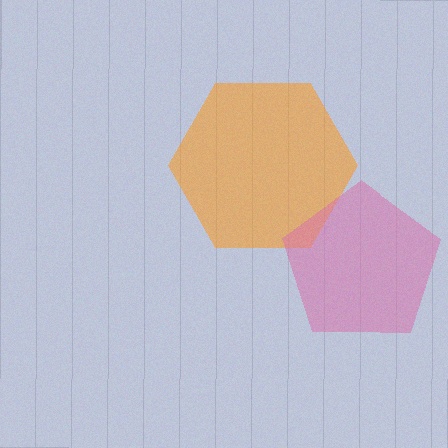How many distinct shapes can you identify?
There are 2 distinct shapes: an orange hexagon, a pink pentagon.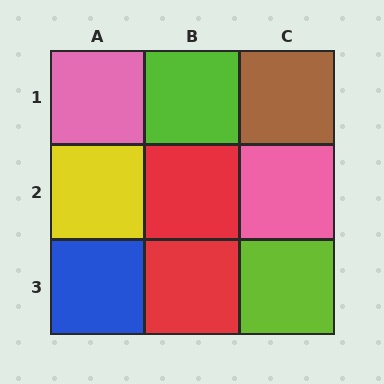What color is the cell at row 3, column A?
Blue.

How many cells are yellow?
1 cell is yellow.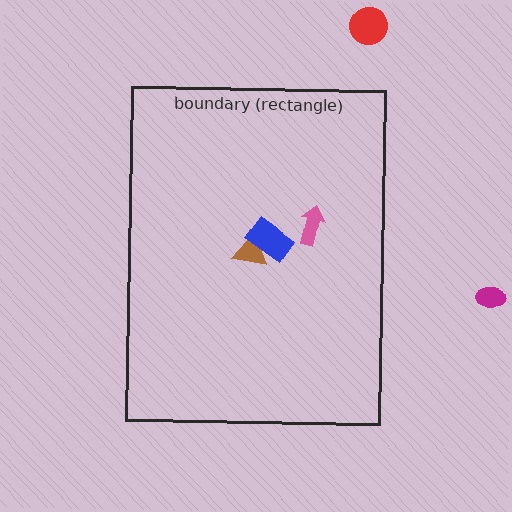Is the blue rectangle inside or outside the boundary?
Inside.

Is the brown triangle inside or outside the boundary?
Inside.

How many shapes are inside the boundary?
3 inside, 2 outside.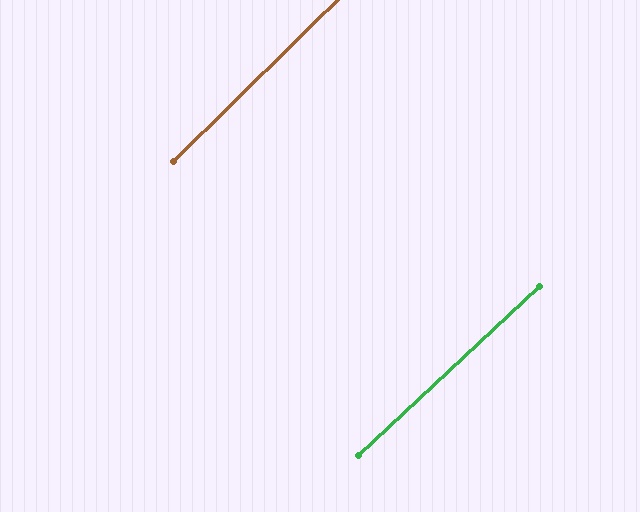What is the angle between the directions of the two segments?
Approximately 2 degrees.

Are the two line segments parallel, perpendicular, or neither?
Parallel — their directions differ by only 1.8°.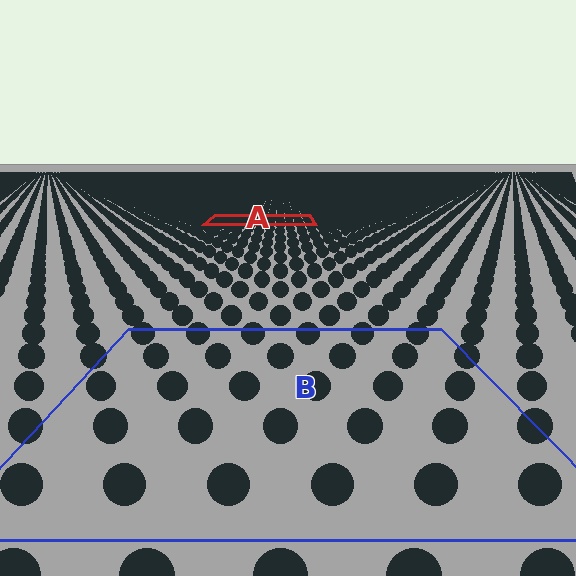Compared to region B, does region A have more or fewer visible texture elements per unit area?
Region A has more texture elements per unit area — they are packed more densely because it is farther away.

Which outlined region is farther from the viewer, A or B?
Region A is farther from the viewer — the texture elements inside it appear smaller and more densely packed.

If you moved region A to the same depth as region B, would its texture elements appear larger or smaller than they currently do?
They would appear larger. At a closer depth, the same texture elements are projected at a bigger on-screen size.